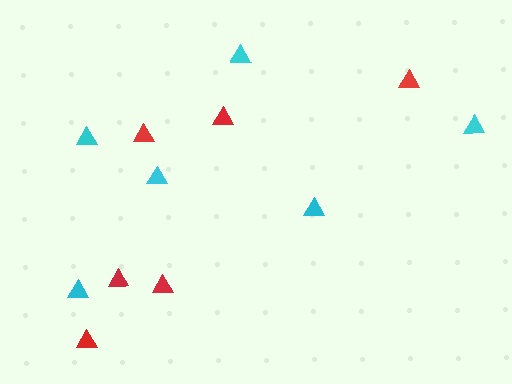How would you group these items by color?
There are 2 groups: one group of cyan triangles (6) and one group of red triangles (6).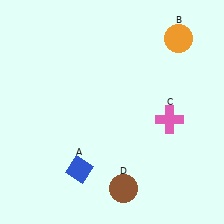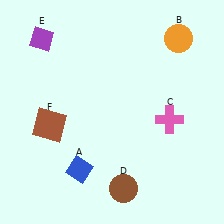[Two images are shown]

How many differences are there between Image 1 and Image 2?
There are 2 differences between the two images.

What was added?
A purple diamond (E), a brown square (F) were added in Image 2.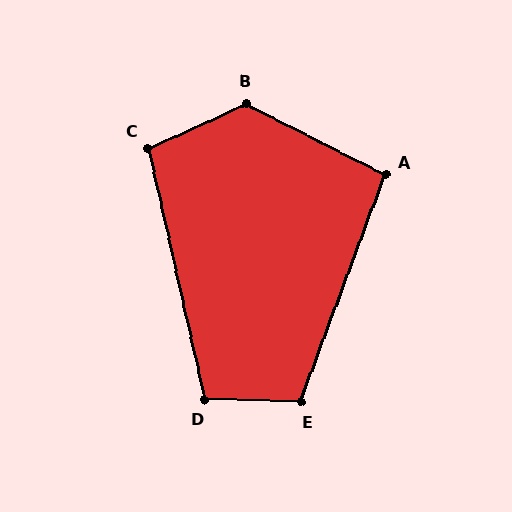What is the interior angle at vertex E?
Approximately 109 degrees (obtuse).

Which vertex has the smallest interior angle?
A, at approximately 97 degrees.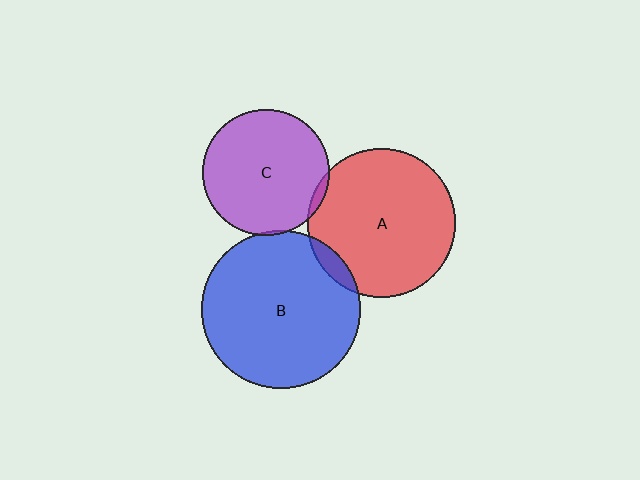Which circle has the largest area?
Circle B (blue).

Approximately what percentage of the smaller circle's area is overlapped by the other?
Approximately 5%.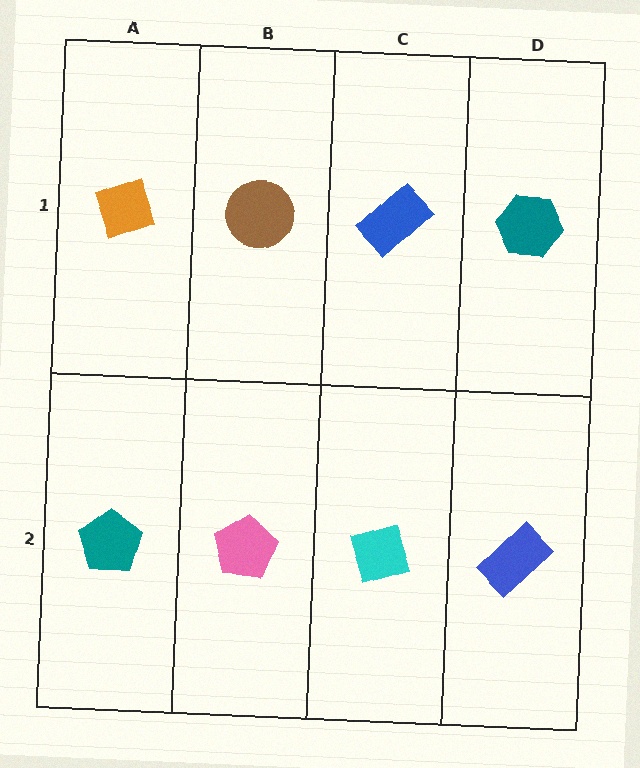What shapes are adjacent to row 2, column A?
An orange diamond (row 1, column A), a pink pentagon (row 2, column B).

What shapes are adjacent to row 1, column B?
A pink pentagon (row 2, column B), an orange diamond (row 1, column A), a blue rectangle (row 1, column C).